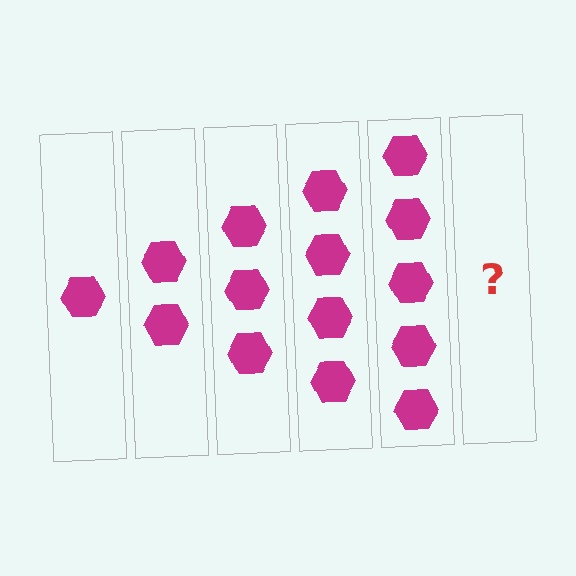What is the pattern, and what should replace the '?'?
The pattern is that each step adds one more hexagon. The '?' should be 6 hexagons.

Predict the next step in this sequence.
The next step is 6 hexagons.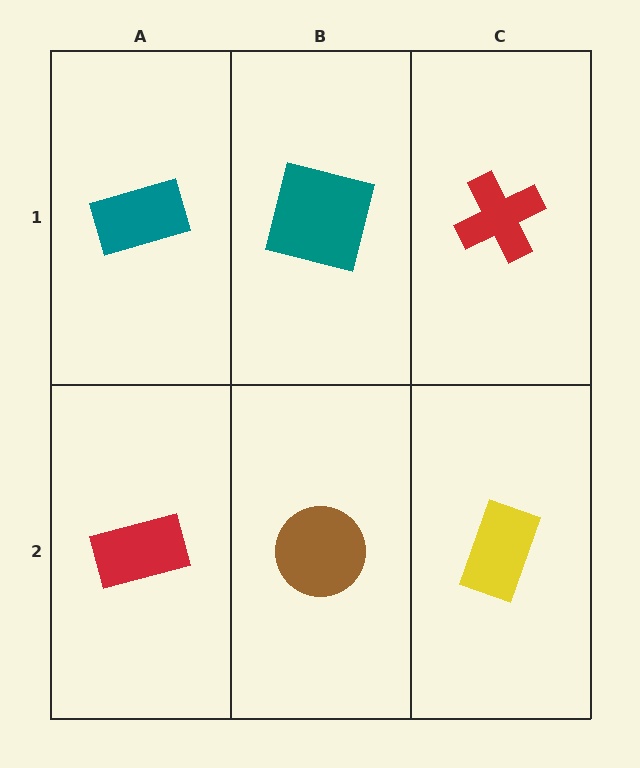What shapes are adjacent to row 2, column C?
A red cross (row 1, column C), a brown circle (row 2, column B).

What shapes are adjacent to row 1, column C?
A yellow rectangle (row 2, column C), a teal square (row 1, column B).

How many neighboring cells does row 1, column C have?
2.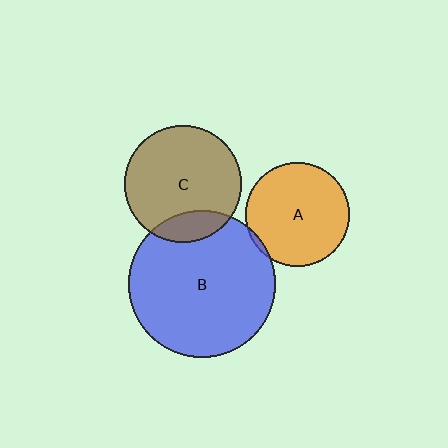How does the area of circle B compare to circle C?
Approximately 1.6 times.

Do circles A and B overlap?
Yes.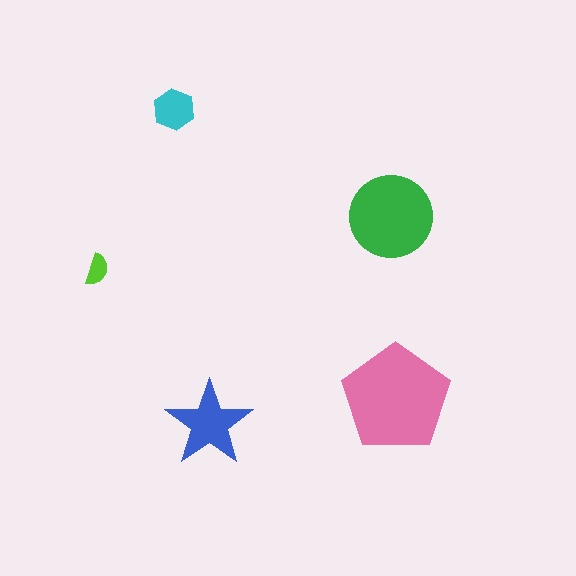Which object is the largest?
The pink pentagon.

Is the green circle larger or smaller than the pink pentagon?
Smaller.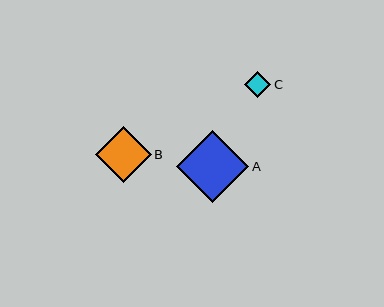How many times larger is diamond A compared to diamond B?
Diamond A is approximately 1.3 times the size of diamond B.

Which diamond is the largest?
Diamond A is the largest with a size of approximately 72 pixels.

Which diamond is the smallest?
Diamond C is the smallest with a size of approximately 27 pixels.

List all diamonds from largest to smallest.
From largest to smallest: A, B, C.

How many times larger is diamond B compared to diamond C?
Diamond B is approximately 2.1 times the size of diamond C.